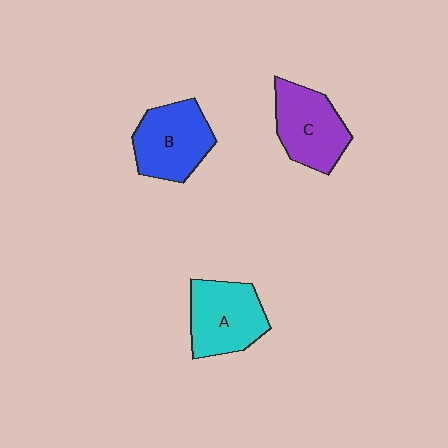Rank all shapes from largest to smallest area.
From largest to smallest: A (cyan), B (blue), C (purple).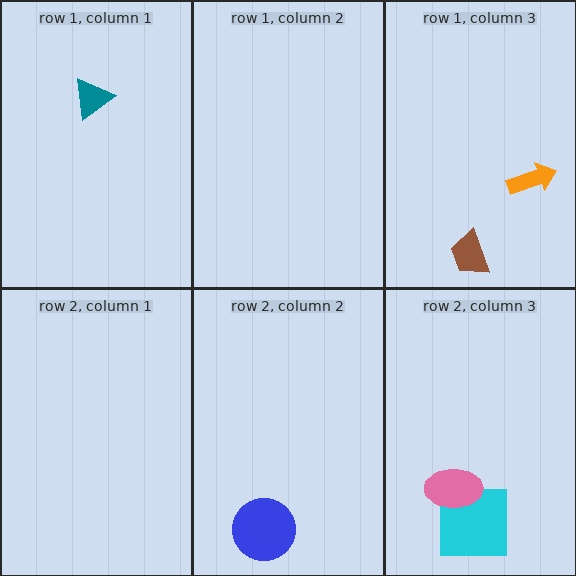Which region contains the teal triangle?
The row 1, column 1 region.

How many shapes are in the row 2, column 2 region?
1.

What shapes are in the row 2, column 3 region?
The cyan square, the pink ellipse.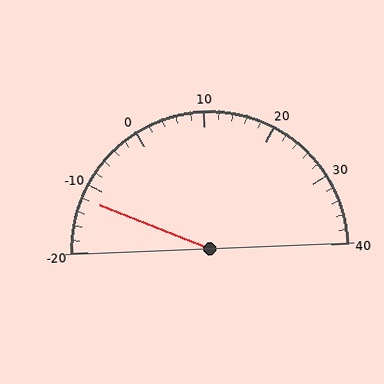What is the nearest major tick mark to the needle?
The nearest major tick mark is -10.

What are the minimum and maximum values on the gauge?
The gauge ranges from -20 to 40.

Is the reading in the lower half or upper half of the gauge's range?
The reading is in the lower half of the range (-20 to 40).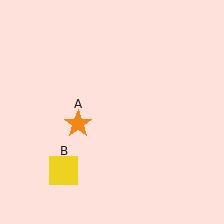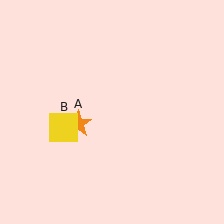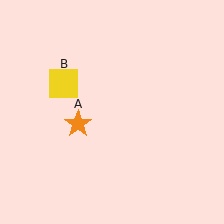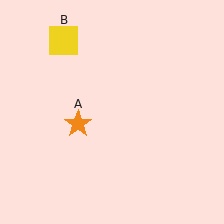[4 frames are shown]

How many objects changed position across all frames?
1 object changed position: yellow square (object B).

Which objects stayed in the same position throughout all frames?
Orange star (object A) remained stationary.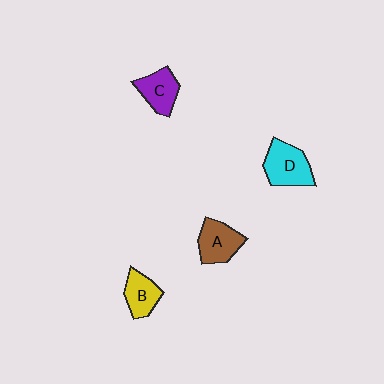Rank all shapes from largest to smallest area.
From largest to smallest: D (cyan), A (brown), C (purple), B (yellow).